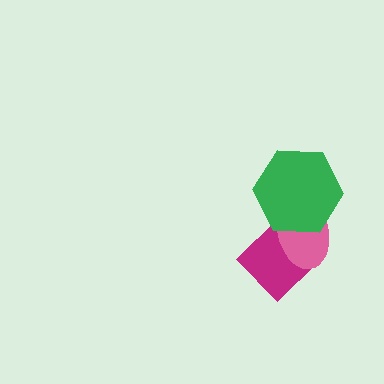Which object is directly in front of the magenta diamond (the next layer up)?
The pink ellipse is directly in front of the magenta diamond.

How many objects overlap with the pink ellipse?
2 objects overlap with the pink ellipse.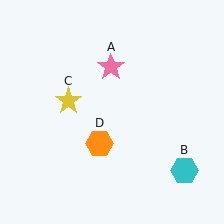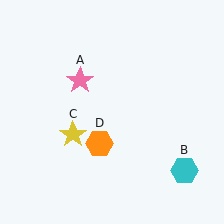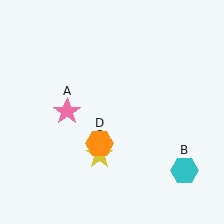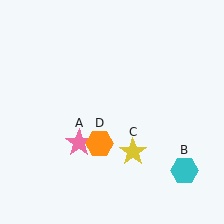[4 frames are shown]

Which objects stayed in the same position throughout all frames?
Cyan hexagon (object B) and orange hexagon (object D) remained stationary.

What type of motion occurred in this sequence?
The pink star (object A), yellow star (object C) rotated counterclockwise around the center of the scene.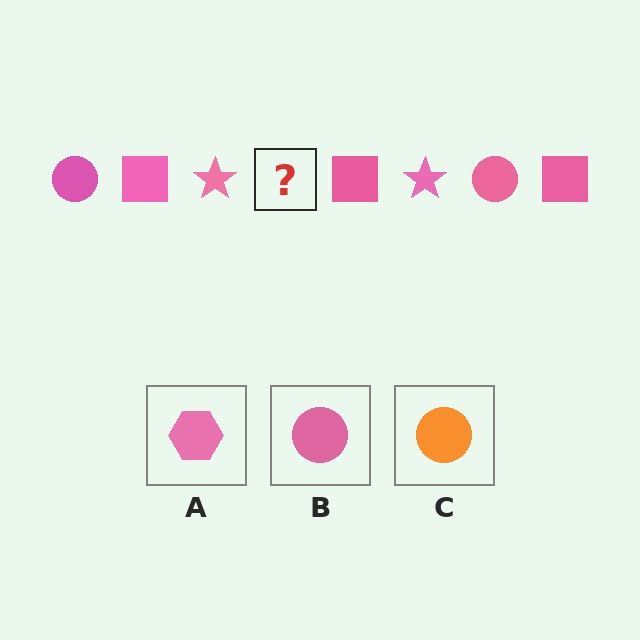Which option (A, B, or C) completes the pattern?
B.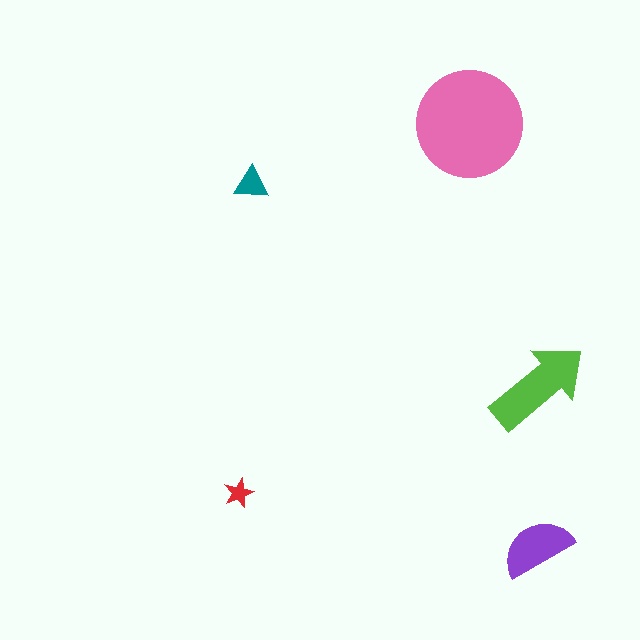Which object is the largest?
The pink circle.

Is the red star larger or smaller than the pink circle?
Smaller.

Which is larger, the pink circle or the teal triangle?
The pink circle.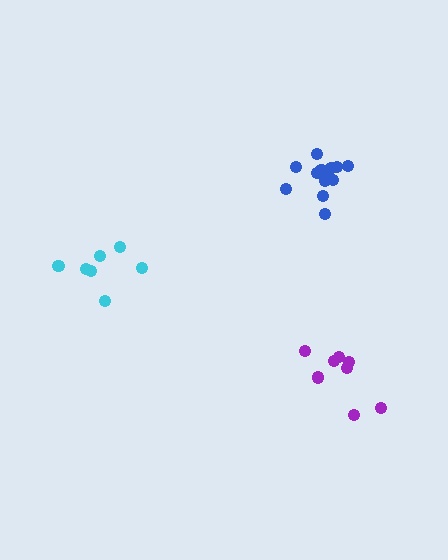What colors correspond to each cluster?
The clusters are colored: purple, cyan, blue.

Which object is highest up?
The blue cluster is topmost.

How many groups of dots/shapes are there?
There are 3 groups.